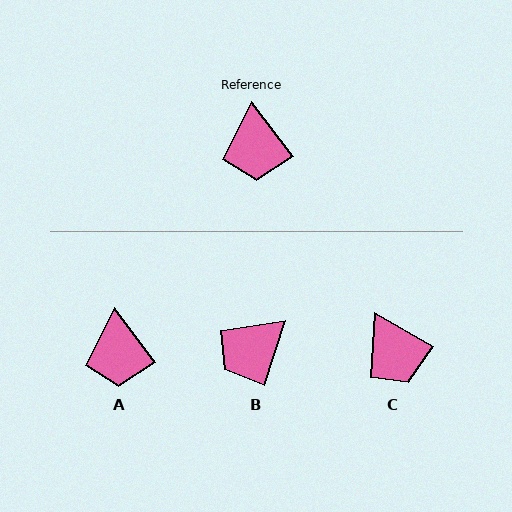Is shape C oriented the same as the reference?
No, it is off by about 23 degrees.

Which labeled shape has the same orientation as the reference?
A.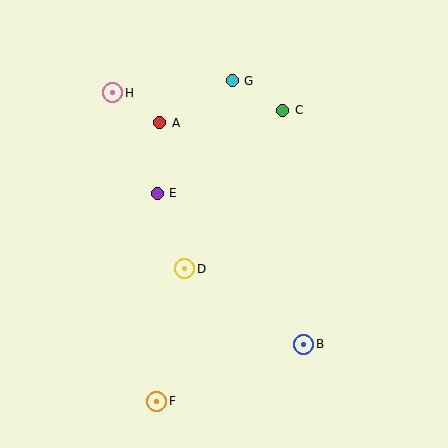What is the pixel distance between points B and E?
The distance between B and E is 210 pixels.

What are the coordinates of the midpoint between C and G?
The midpoint between C and G is at (258, 95).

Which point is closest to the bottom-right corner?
Point B is closest to the bottom-right corner.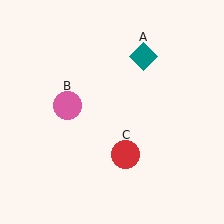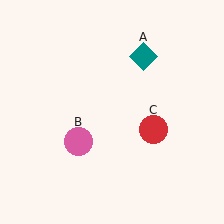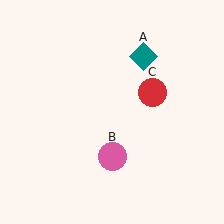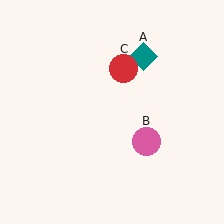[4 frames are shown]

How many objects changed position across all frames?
2 objects changed position: pink circle (object B), red circle (object C).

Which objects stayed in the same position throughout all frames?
Teal diamond (object A) remained stationary.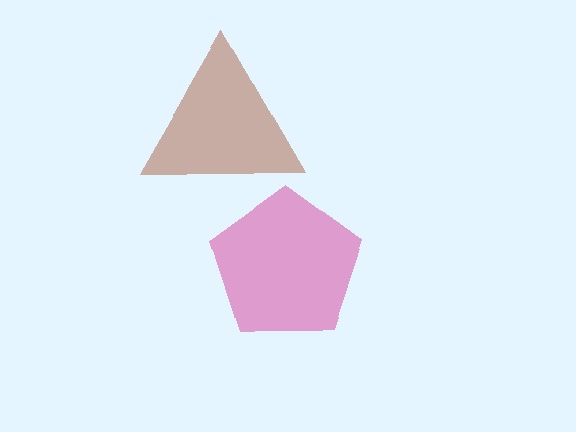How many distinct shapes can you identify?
There are 2 distinct shapes: a brown triangle, a magenta pentagon.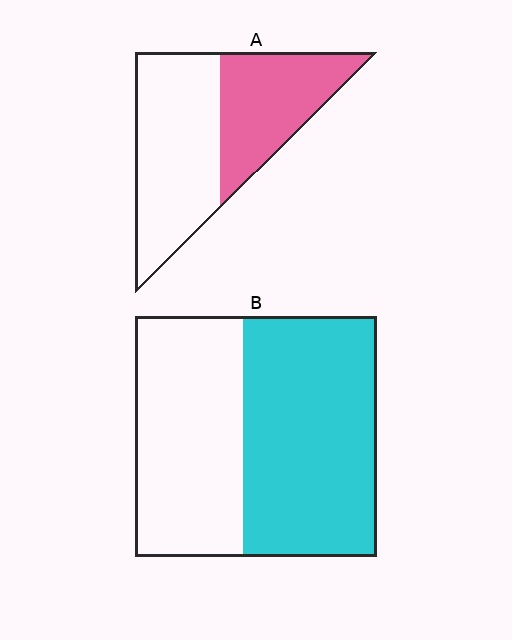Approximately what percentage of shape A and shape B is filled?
A is approximately 40% and B is approximately 55%.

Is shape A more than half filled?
No.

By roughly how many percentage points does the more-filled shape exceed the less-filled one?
By roughly 15 percentage points (B over A).